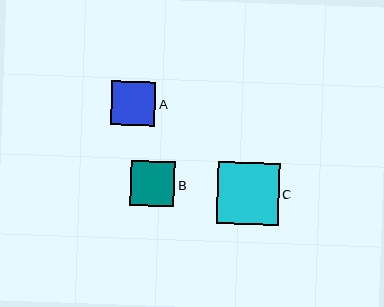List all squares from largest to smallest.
From largest to smallest: C, B, A.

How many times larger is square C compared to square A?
Square C is approximately 1.4 times the size of square A.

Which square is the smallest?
Square A is the smallest with a size of approximately 44 pixels.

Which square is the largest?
Square C is the largest with a size of approximately 62 pixels.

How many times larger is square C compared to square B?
Square C is approximately 1.4 times the size of square B.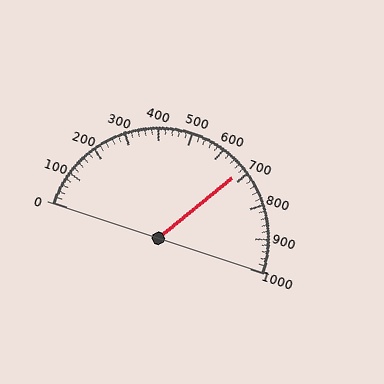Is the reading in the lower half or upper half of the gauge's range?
The reading is in the upper half of the range (0 to 1000).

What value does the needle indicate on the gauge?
The needle indicates approximately 680.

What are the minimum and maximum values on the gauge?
The gauge ranges from 0 to 1000.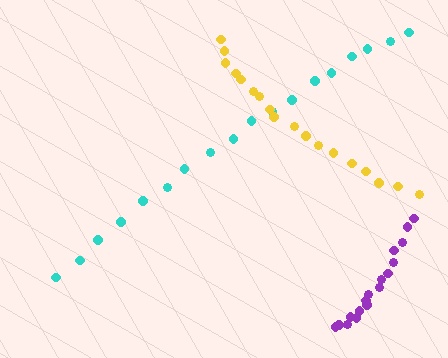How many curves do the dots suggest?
There are 3 distinct paths.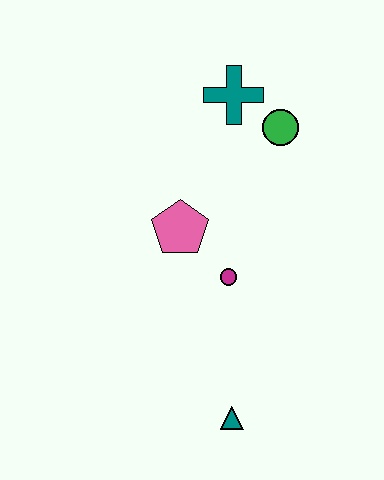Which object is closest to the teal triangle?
The magenta circle is closest to the teal triangle.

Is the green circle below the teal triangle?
No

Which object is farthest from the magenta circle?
The teal cross is farthest from the magenta circle.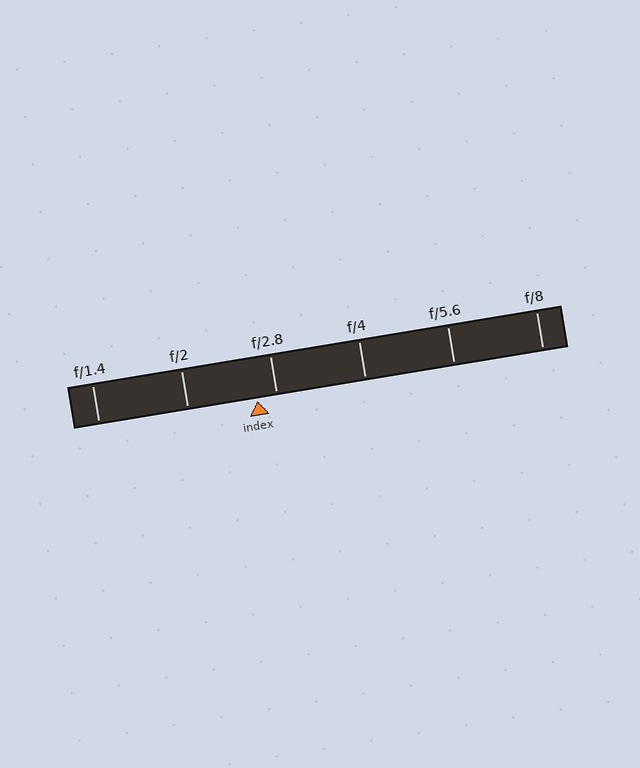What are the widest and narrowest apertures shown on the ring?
The widest aperture shown is f/1.4 and the narrowest is f/8.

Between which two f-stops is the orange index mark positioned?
The index mark is between f/2 and f/2.8.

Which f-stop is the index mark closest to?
The index mark is closest to f/2.8.